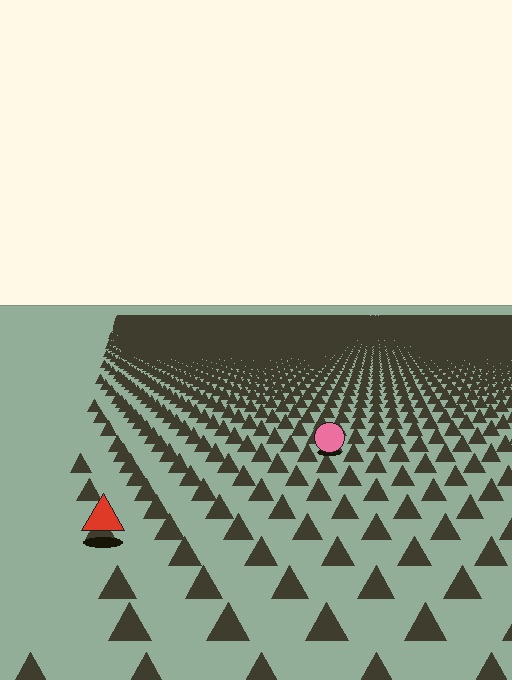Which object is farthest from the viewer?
The pink circle is farthest from the viewer. It appears smaller and the ground texture around it is denser.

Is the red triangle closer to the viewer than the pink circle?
Yes. The red triangle is closer — you can tell from the texture gradient: the ground texture is coarser near it.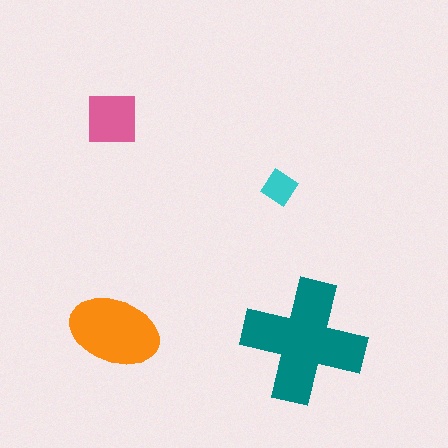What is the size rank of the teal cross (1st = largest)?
1st.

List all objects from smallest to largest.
The cyan diamond, the pink square, the orange ellipse, the teal cross.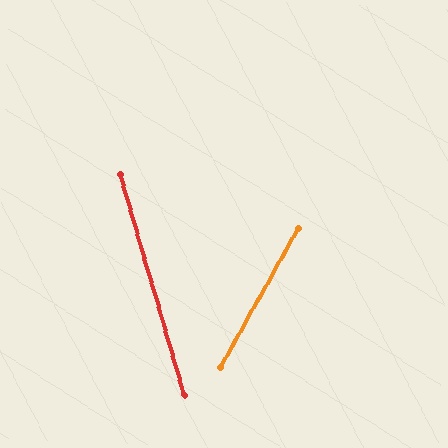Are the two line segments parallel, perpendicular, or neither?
Neither parallel nor perpendicular — they differ by about 45°.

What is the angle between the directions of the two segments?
Approximately 45 degrees.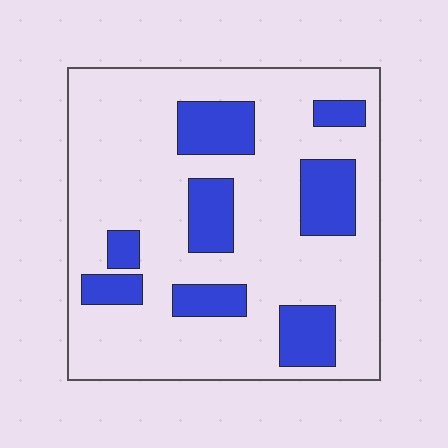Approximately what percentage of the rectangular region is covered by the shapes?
Approximately 25%.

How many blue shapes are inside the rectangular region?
8.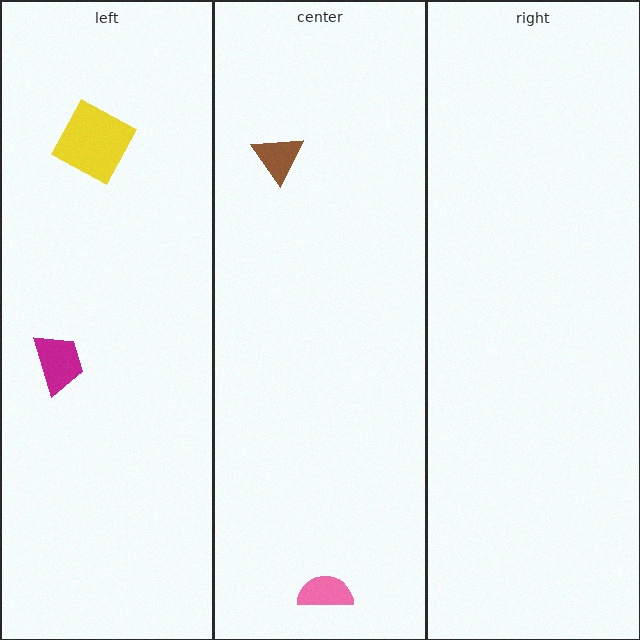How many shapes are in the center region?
2.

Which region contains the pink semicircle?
The center region.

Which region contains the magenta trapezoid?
The left region.